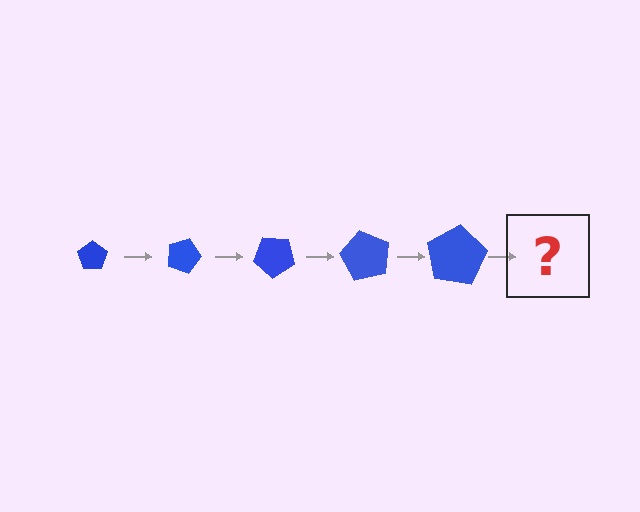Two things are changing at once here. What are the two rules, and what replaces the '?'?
The two rules are that the pentagon grows larger each step and it rotates 20 degrees each step. The '?' should be a pentagon, larger than the previous one and rotated 100 degrees from the start.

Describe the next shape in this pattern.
It should be a pentagon, larger than the previous one and rotated 100 degrees from the start.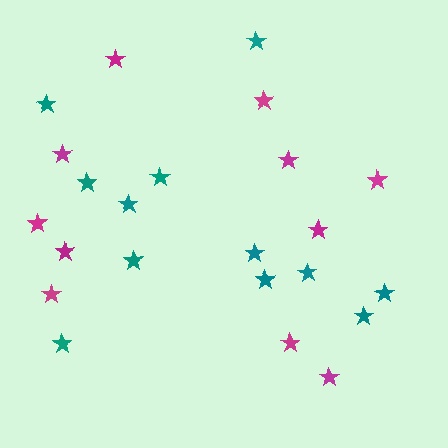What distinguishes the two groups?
There are 2 groups: one group of magenta stars (11) and one group of teal stars (12).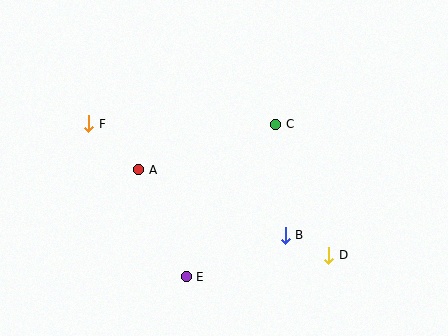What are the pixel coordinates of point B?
Point B is at (285, 235).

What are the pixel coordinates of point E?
Point E is at (186, 277).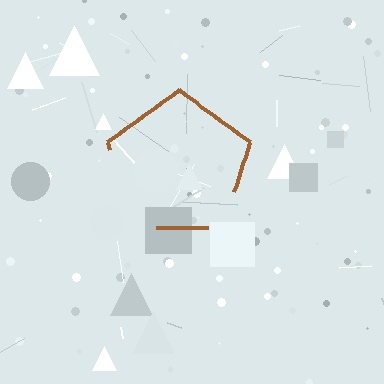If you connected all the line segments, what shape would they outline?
They would outline a pentagon.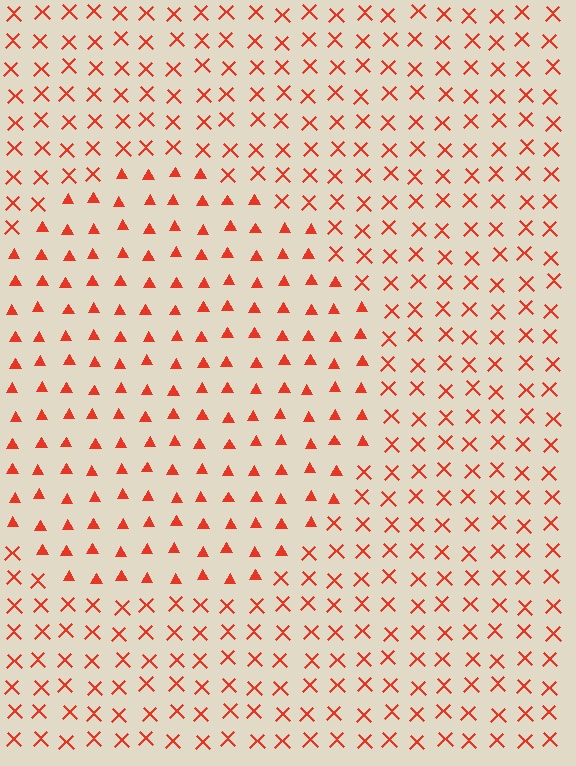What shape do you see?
I see a circle.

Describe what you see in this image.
The image is filled with small red elements arranged in a uniform grid. A circle-shaped region contains triangles, while the surrounding area contains X marks. The boundary is defined purely by the change in element shape.